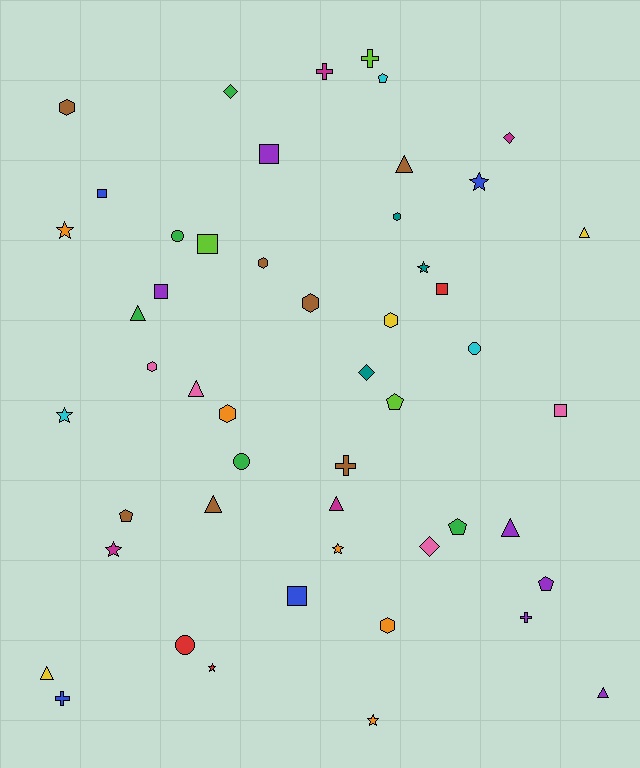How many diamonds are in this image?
There are 4 diamonds.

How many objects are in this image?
There are 50 objects.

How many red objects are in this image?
There are 3 red objects.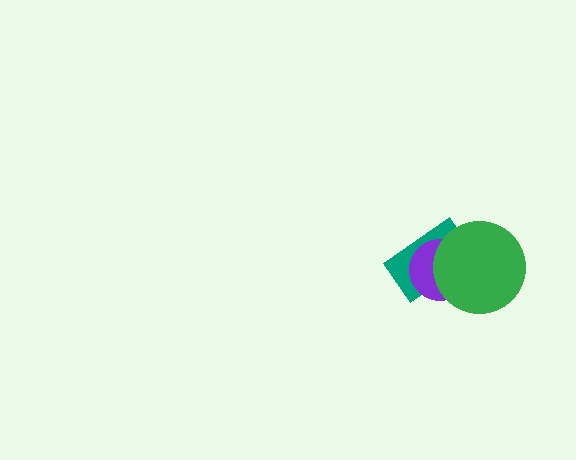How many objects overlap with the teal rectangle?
2 objects overlap with the teal rectangle.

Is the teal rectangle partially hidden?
Yes, it is partially covered by another shape.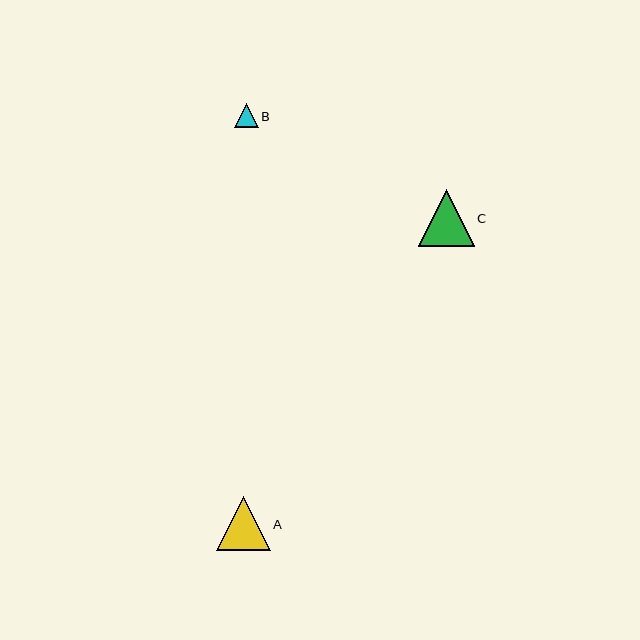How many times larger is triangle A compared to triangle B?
Triangle A is approximately 2.3 times the size of triangle B.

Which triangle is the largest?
Triangle C is the largest with a size of approximately 56 pixels.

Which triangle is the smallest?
Triangle B is the smallest with a size of approximately 23 pixels.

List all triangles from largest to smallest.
From largest to smallest: C, A, B.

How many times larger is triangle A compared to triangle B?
Triangle A is approximately 2.3 times the size of triangle B.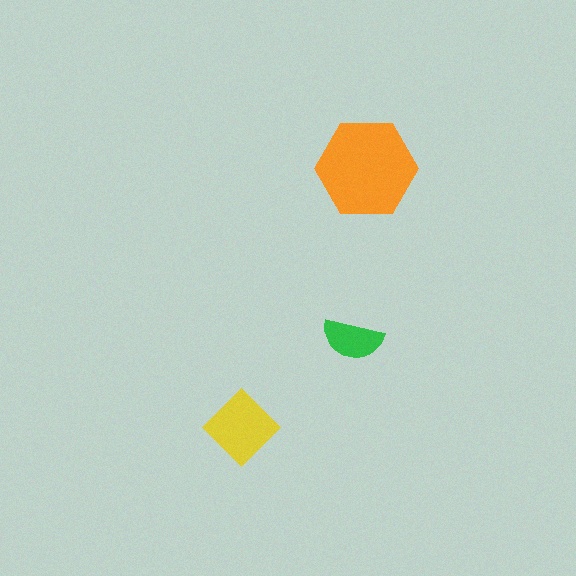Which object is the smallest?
The green semicircle.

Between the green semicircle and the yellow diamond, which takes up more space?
The yellow diamond.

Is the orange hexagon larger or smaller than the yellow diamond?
Larger.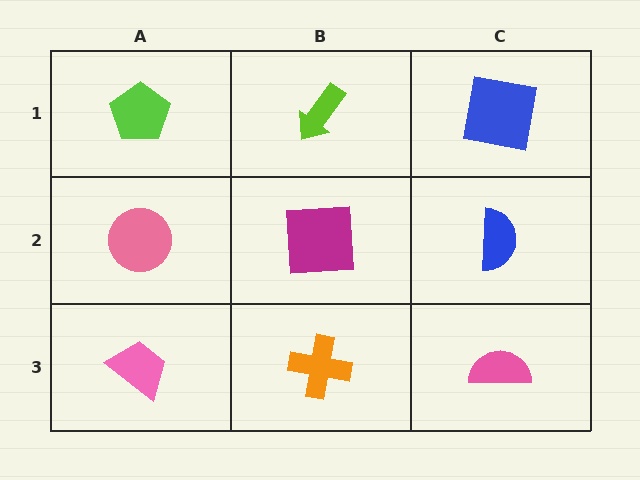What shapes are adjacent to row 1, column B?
A magenta square (row 2, column B), a lime pentagon (row 1, column A), a blue square (row 1, column C).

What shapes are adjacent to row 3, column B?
A magenta square (row 2, column B), a pink trapezoid (row 3, column A), a pink semicircle (row 3, column C).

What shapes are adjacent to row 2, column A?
A lime pentagon (row 1, column A), a pink trapezoid (row 3, column A), a magenta square (row 2, column B).